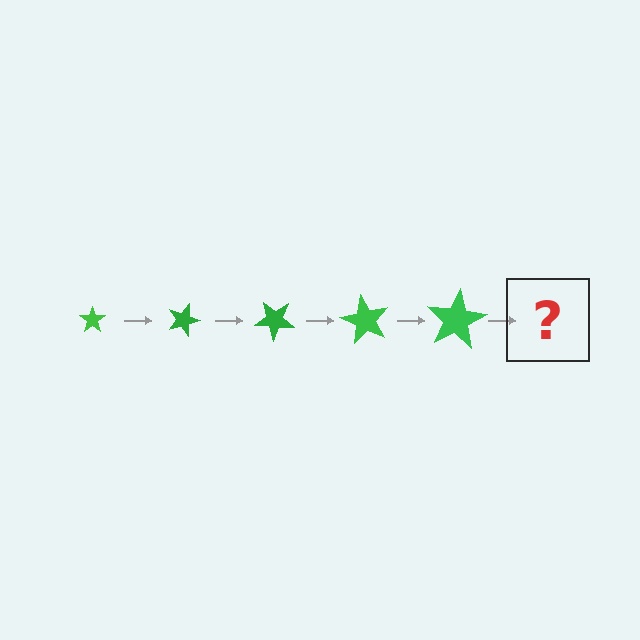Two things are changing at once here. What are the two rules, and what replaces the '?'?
The two rules are that the star grows larger each step and it rotates 20 degrees each step. The '?' should be a star, larger than the previous one and rotated 100 degrees from the start.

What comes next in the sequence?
The next element should be a star, larger than the previous one and rotated 100 degrees from the start.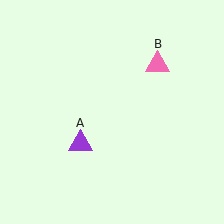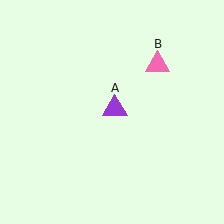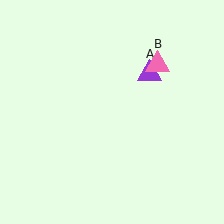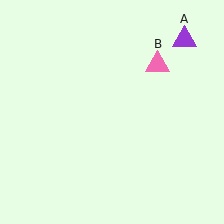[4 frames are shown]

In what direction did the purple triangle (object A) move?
The purple triangle (object A) moved up and to the right.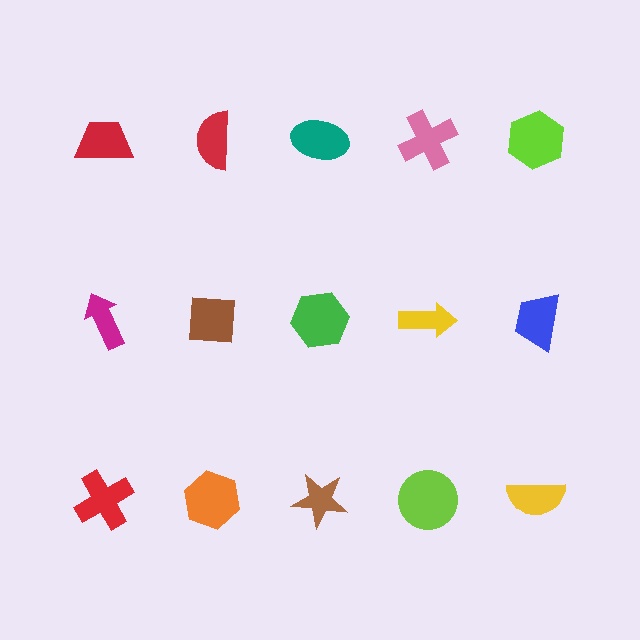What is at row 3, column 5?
A yellow semicircle.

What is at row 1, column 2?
A red semicircle.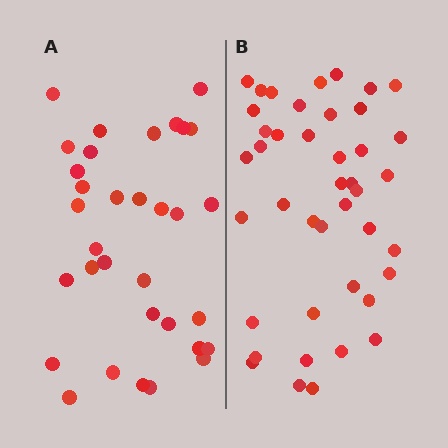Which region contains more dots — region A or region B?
Region B (the right region) has more dots.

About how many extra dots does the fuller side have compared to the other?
Region B has roughly 8 or so more dots than region A.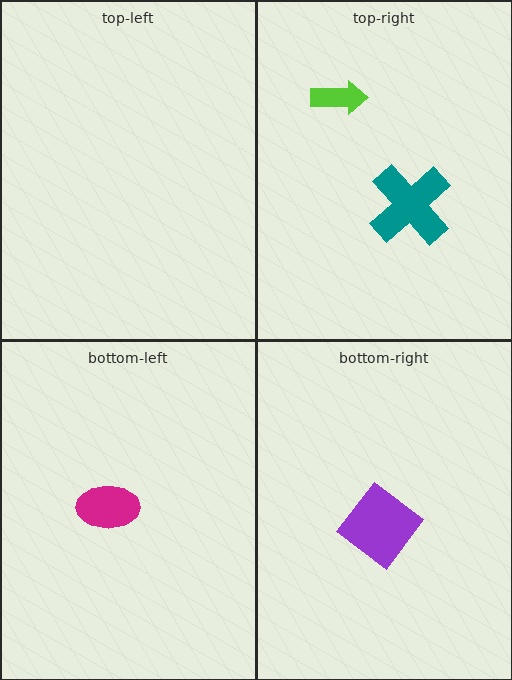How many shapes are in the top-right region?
2.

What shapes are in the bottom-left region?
The magenta ellipse.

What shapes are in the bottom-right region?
The purple diamond.